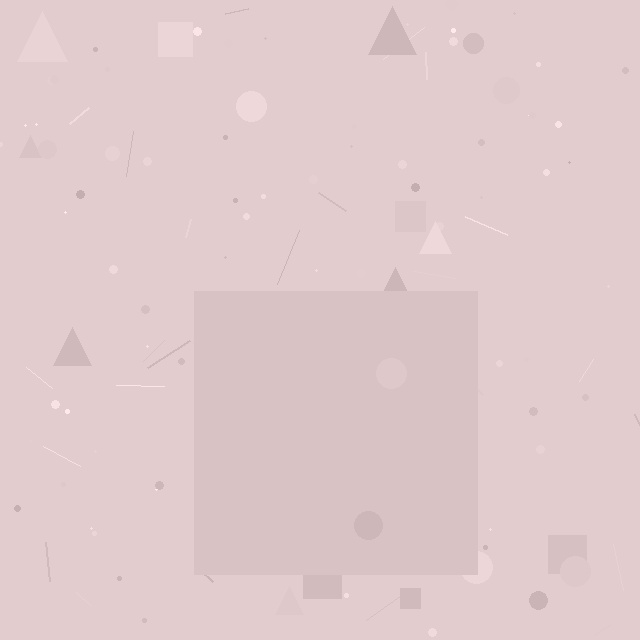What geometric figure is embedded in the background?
A square is embedded in the background.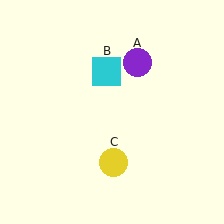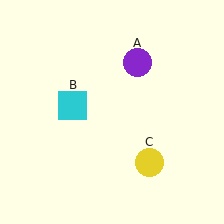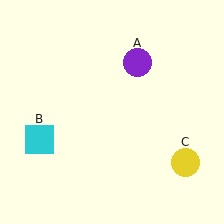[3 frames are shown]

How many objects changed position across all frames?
2 objects changed position: cyan square (object B), yellow circle (object C).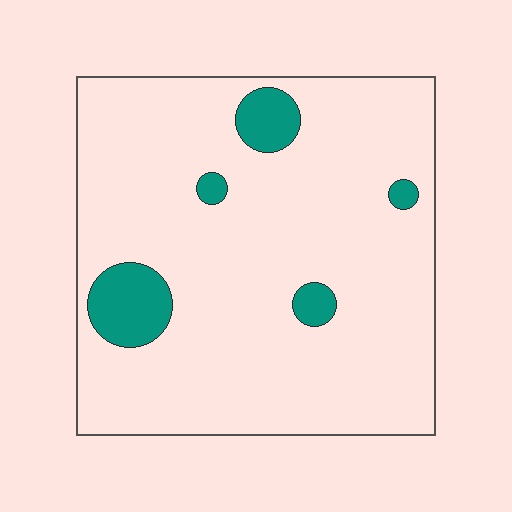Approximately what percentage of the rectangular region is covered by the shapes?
Approximately 10%.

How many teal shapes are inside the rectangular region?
5.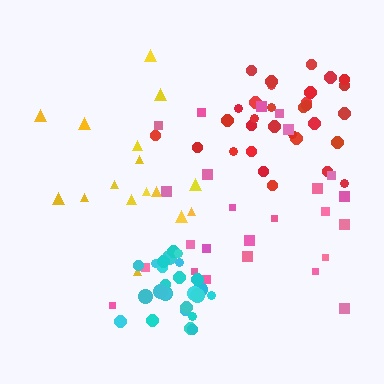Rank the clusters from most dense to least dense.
cyan, red, yellow, pink.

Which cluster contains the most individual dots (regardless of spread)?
Red (31).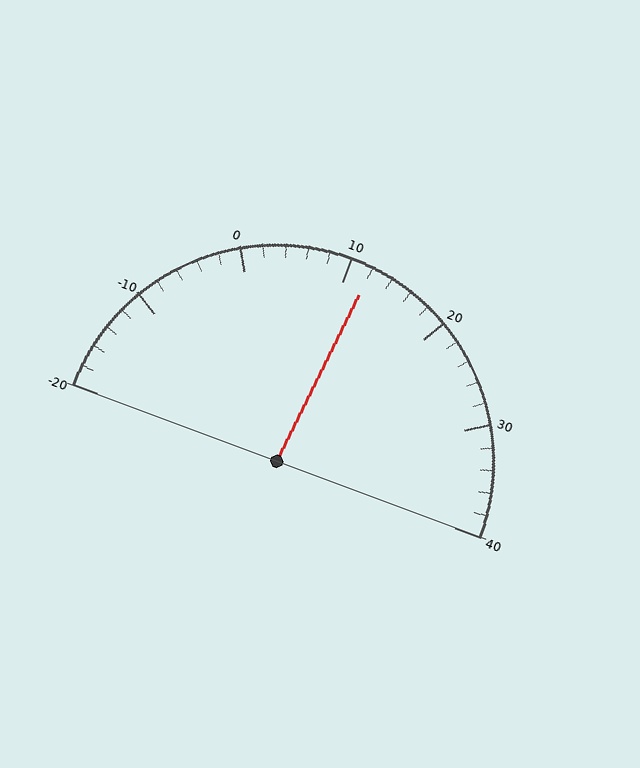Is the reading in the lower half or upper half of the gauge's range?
The reading is in the upper half of the range (-20 to 40).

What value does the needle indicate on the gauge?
The needle indicates approximately 12.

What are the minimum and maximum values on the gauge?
The gauge ranges from -20 to 40.